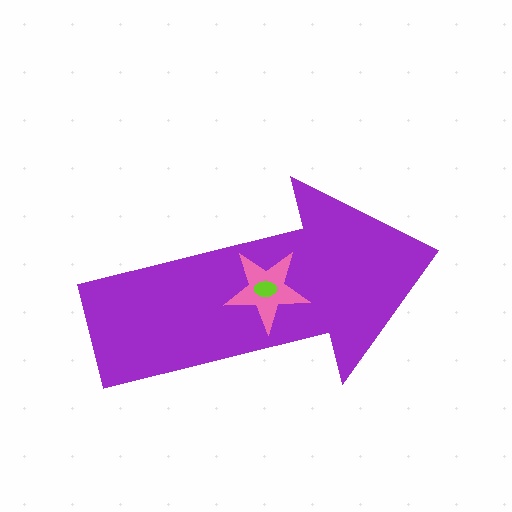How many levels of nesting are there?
3.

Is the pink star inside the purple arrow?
Yes.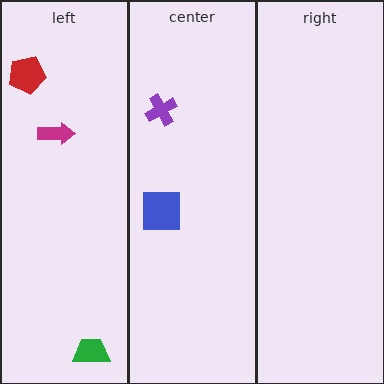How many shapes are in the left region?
3.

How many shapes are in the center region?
2.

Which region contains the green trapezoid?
The left region.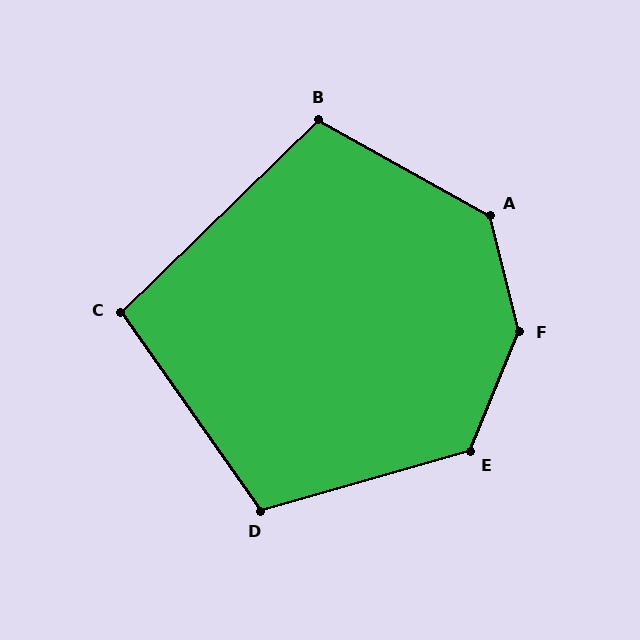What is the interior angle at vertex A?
Approximately 133 degrees (obtuse).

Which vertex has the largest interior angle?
F, at approximately 144 degrees.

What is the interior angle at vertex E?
Approximately 128 degrees (obtuse).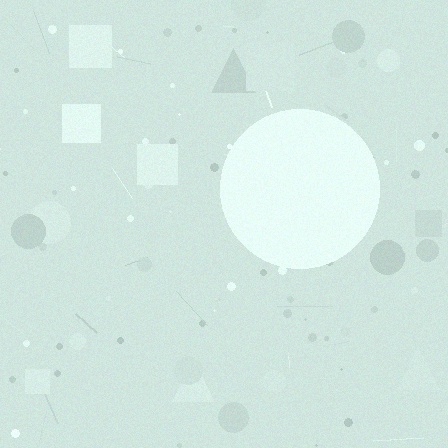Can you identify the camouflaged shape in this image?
The camouflaged shape is a circle.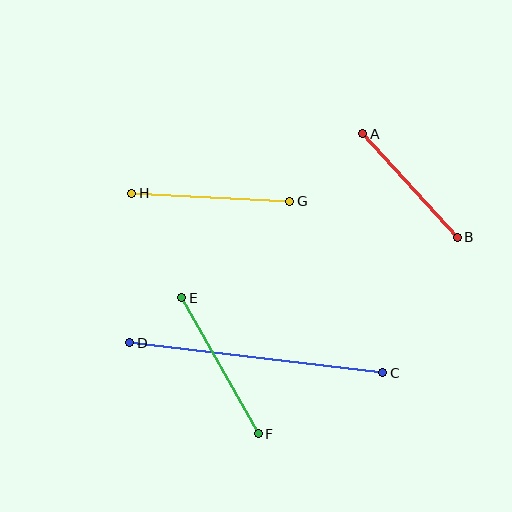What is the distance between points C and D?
The distance is approximately 255 pixels.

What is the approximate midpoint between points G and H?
The midpoint is at approximately (211, 197) pixels.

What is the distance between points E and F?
The distance is approximately 156 pixels.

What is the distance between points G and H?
The distance is approximately 158 pixels.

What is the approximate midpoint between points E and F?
The midpoint is at approximately (220, 366) pixels.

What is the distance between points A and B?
The distance is approximately 140 pixels.